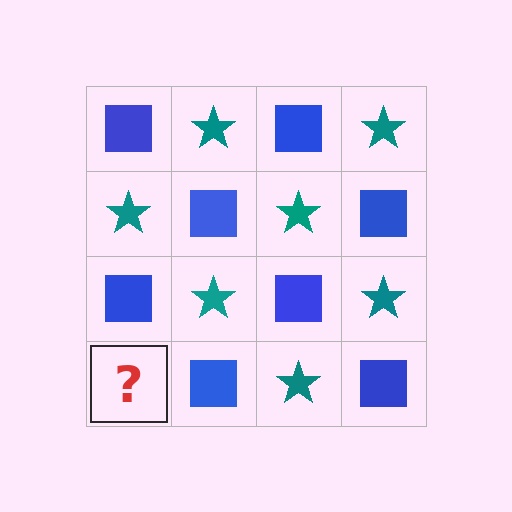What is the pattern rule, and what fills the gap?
The rule is that it alternates blue square and teal star in a checkerboard pattern. The gap should be filled with a teal star.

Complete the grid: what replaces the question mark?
The question mark should be replaced with a teal star.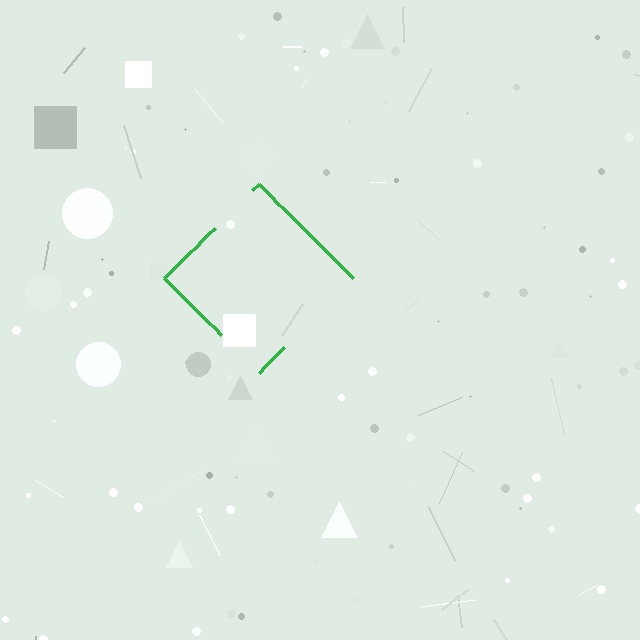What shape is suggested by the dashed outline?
The dashed outline suggests a diamond.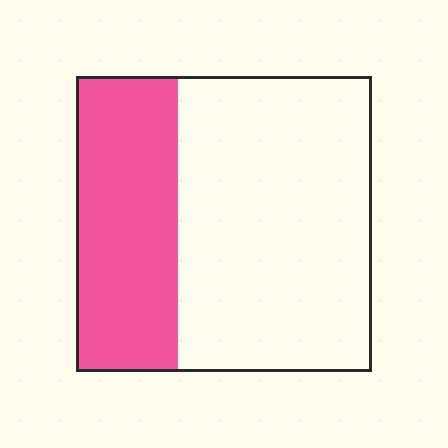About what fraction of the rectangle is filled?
About one third (1/3).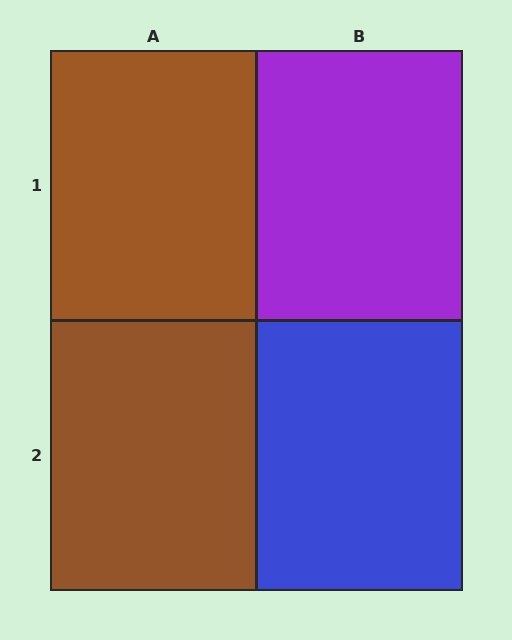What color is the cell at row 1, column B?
Purple.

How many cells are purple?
1 cell is purple.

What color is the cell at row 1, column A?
Brown.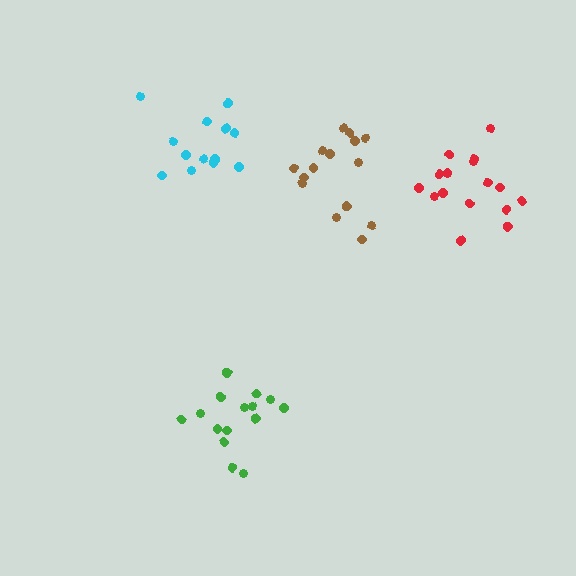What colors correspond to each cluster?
The clusters are colored: brown, green, red, cyan.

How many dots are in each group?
Group 1: 15 dots, Group 2: 16 dots, Group 3: 17 dots, Group 4: 13 dots (61 total).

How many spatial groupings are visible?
There are 4 spatial groupings.